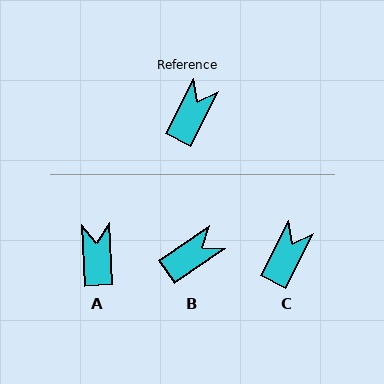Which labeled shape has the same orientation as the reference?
C.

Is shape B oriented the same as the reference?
No, it is off by about 29 degrees.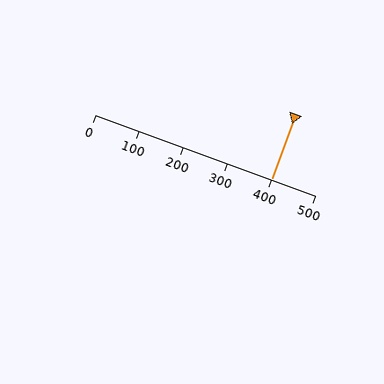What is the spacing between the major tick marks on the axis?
The major ticks are spaced 100 apart.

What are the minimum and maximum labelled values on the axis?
The axis runs from 0 to 500.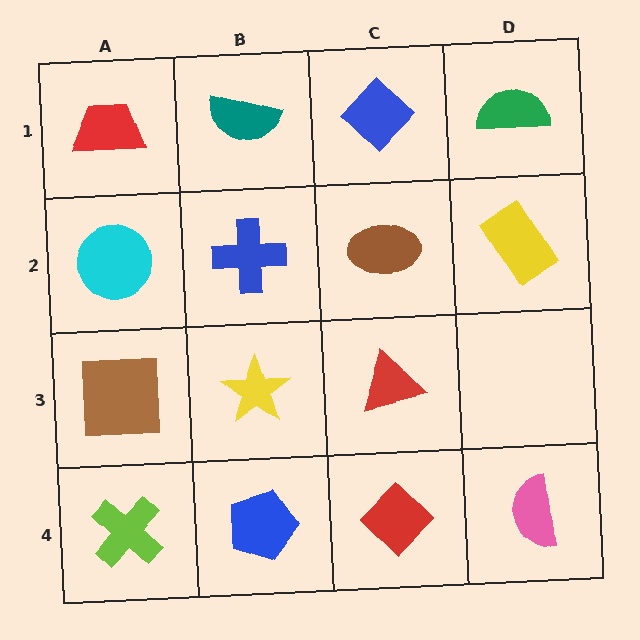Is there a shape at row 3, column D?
No, that cell is empty.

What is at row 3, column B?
A yellow star.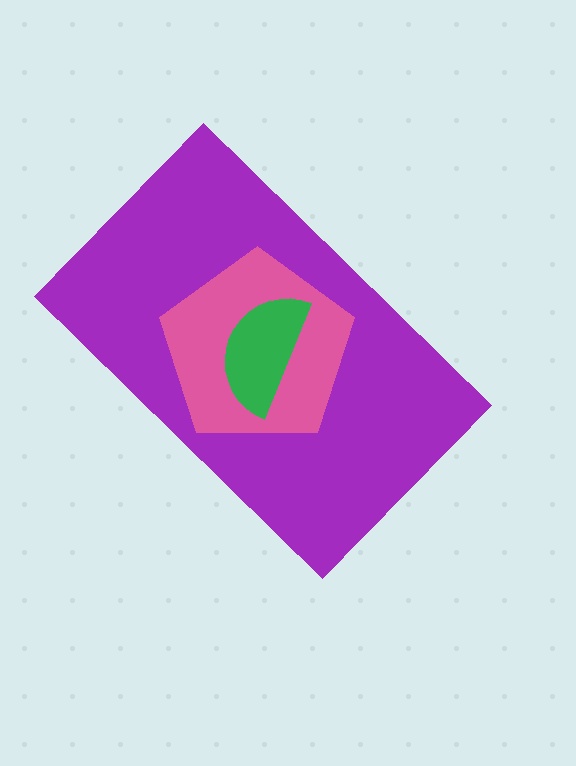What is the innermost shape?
The green semicircle.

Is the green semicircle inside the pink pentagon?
Yes.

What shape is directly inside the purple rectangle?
The pink pentagon.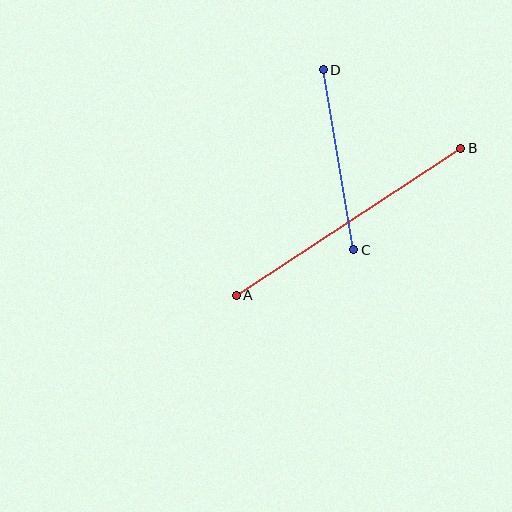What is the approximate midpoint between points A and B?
The midpoint is at approximately (348, 222) pixels.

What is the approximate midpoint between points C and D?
The midpoint is at approximately (338, 160) pixels.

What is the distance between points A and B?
The distance is approximately 268 pixels.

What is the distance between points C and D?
The distance is approximately 182 pixels.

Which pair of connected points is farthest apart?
Points A and B are farthest apart.